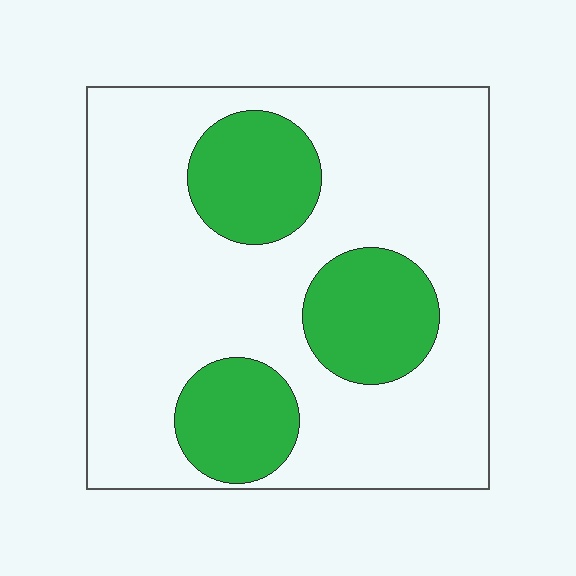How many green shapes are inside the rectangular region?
3.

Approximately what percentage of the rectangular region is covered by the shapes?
Approximately 25%.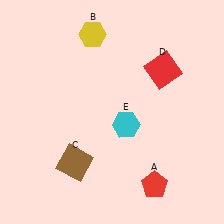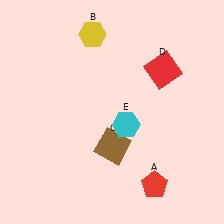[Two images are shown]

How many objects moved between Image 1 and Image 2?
1 object moved between the two images.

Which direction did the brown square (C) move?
The brown square (C) moved right.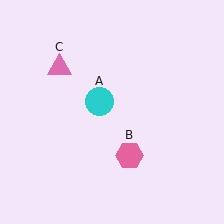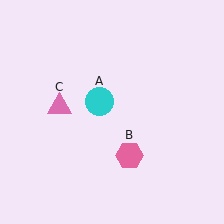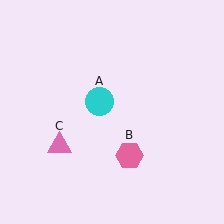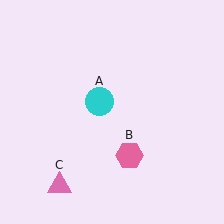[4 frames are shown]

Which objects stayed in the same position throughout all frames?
Cyan circle (object A) and pink hexagon (object B) remained stationary.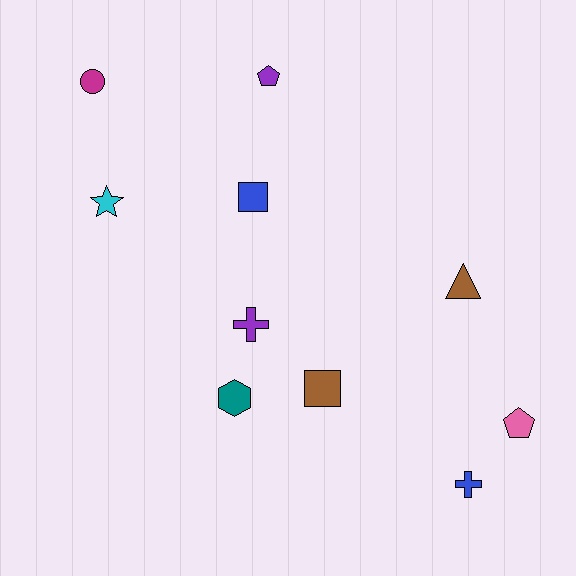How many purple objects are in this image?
There are 2 purple objects.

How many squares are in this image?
There are 2 squares.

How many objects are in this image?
There are 10 objects.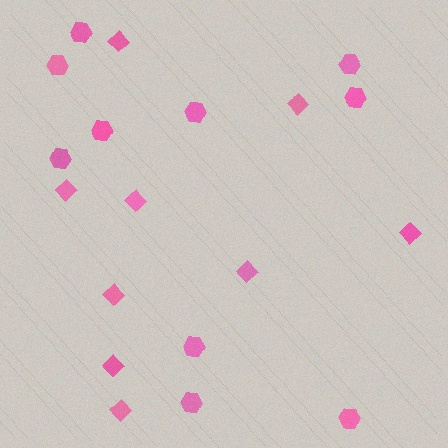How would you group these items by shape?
There are 2 groups: one group of diamonds (9) and one group of hexagons (10).